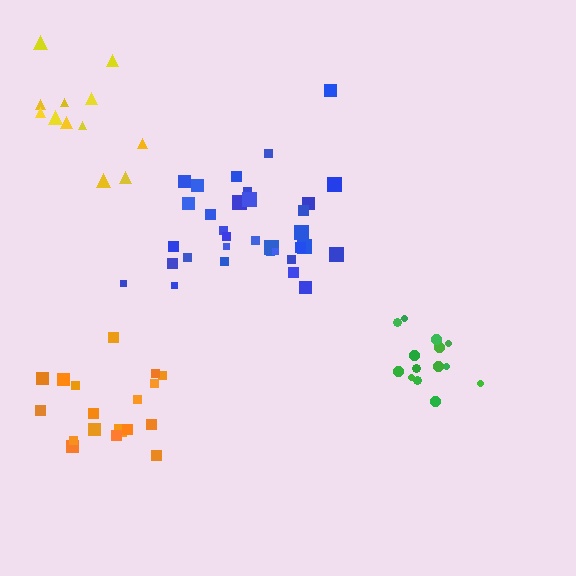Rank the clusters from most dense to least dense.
blue, green, orange, yellow.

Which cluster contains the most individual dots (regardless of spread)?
Blue (33).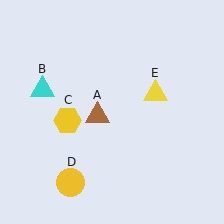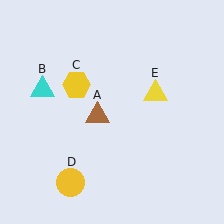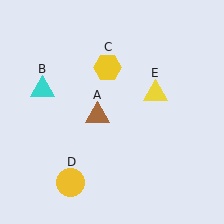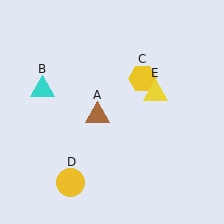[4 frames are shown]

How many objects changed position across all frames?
1 object changed position: yellow hexagon (object C).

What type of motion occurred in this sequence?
The yellow hexagon (object C) rotated clockwise around the center of the scene.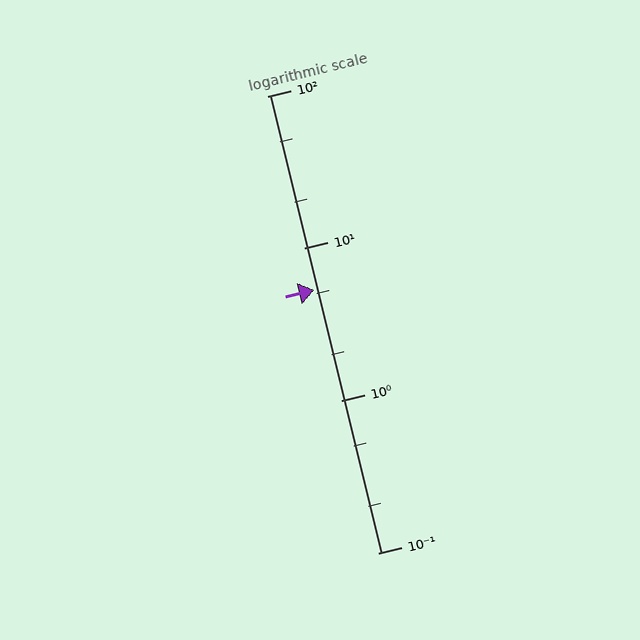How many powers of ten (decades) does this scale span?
The scale spans 3 decades, from 0.1 to 100.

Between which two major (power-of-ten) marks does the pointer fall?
The pointer is between 1 and 10.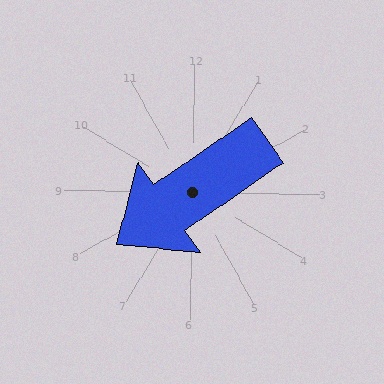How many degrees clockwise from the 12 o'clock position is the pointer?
Approximately 234 degrees.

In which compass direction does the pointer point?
Southwest.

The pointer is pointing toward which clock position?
Roughly 8 o'clock.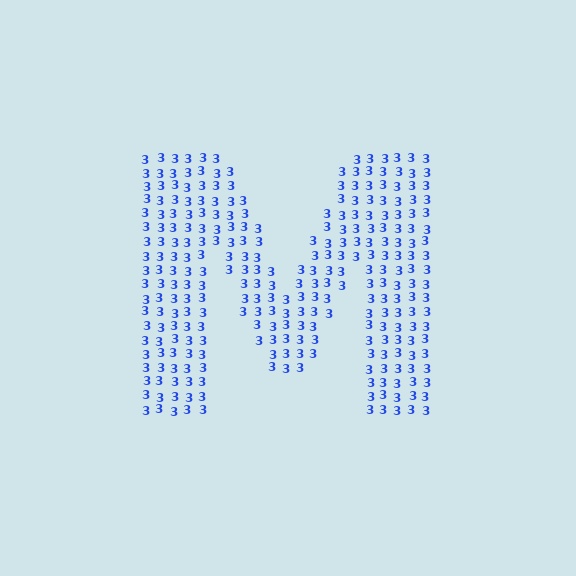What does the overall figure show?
The overall figure shows the letter M.